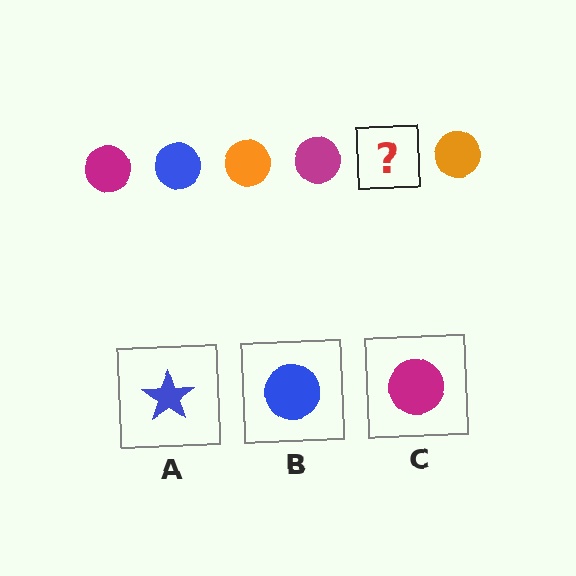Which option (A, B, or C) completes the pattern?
B.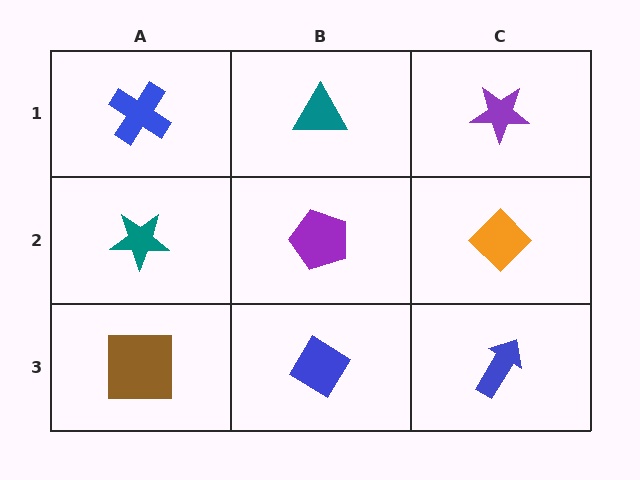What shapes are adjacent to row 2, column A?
A blue cross (row 1, column A), a brown square (row 3, column A), a purple pentagon (row 2, column B).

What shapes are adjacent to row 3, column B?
A purple pentagon (row 2, column B), a brown square (row 3, column A), a blue arrow (row 3, column C).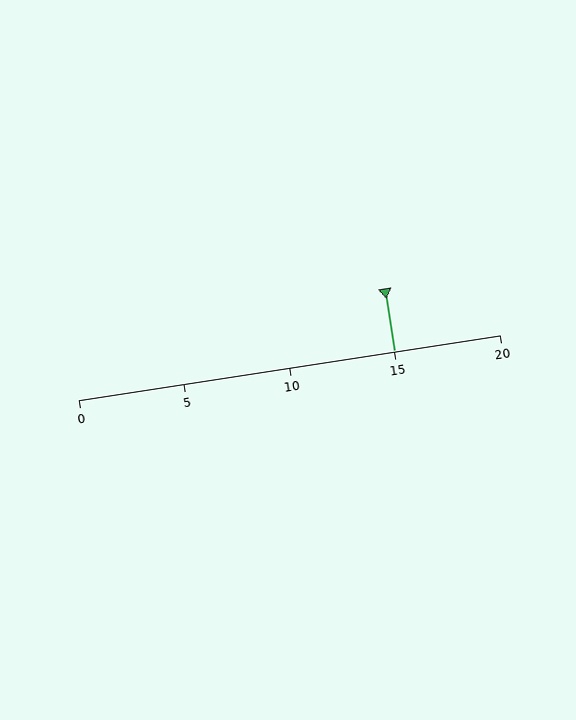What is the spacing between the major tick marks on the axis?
The major ticks are spaced 5 apart.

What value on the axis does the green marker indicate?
The marker indicates approximately 15.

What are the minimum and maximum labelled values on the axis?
The axis runs from 0 to 20.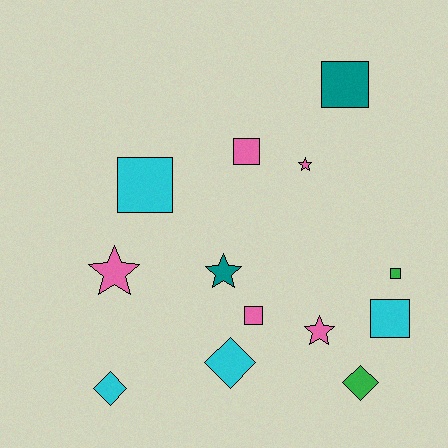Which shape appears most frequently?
Square, with 6 objects.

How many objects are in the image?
There are 13 objects.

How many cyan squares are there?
There are 2 cyan squares.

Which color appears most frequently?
Pink, with 5 objects.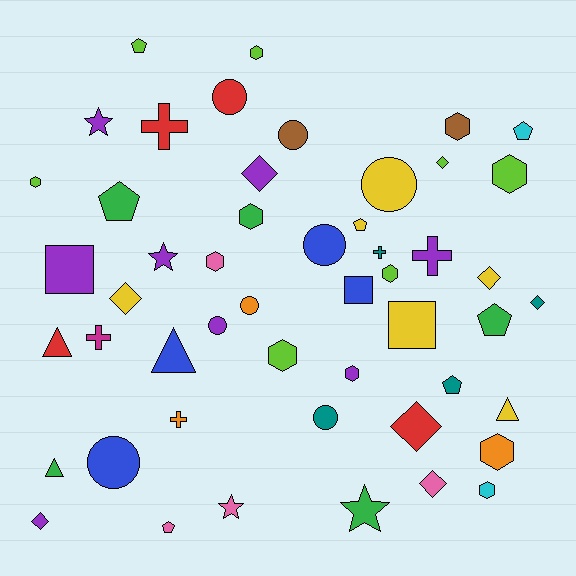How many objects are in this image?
There are 50 objects.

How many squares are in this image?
There are 3 squares.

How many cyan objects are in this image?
There are 2 cyan objects.